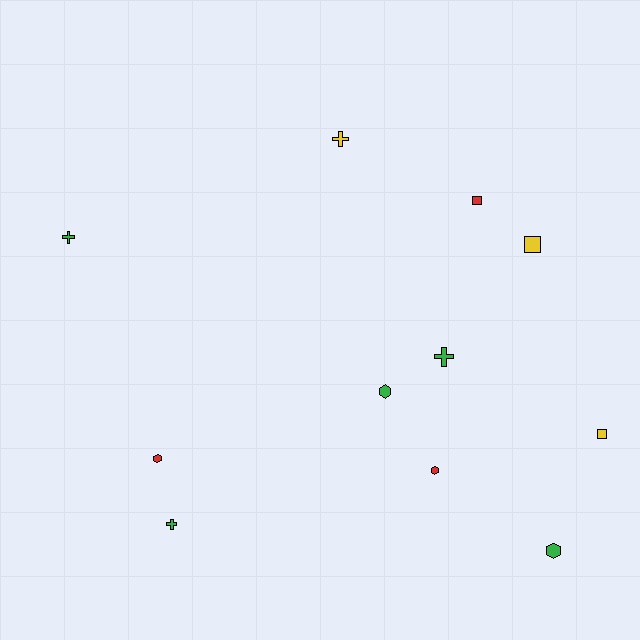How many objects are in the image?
There are 11 objects.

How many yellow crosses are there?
There is 1 yellow cross.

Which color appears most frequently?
Green, with 5 objects.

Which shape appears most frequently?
Cross, with 4 objects.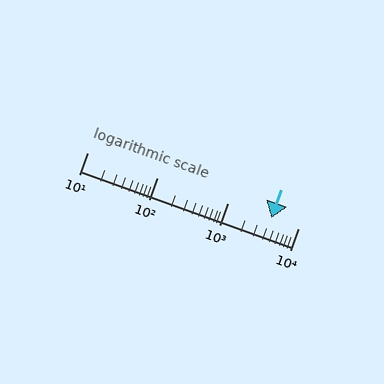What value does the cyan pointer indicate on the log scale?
The pointer indicates approximately 4200.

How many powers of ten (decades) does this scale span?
The scale spans 3 decades, from 10 to 10000.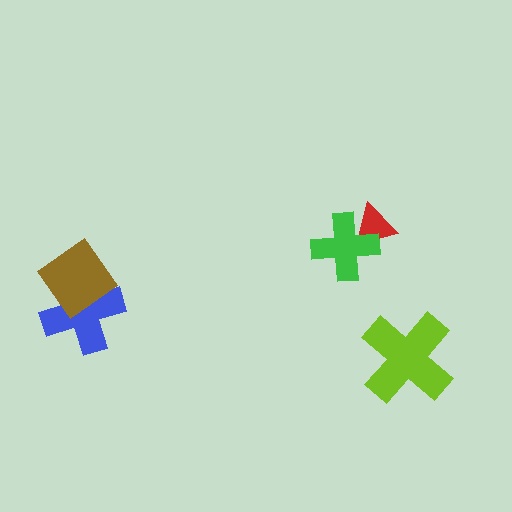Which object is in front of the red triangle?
The green cross is in front of the red triangle.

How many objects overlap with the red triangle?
1 object overlaps with the red triangle.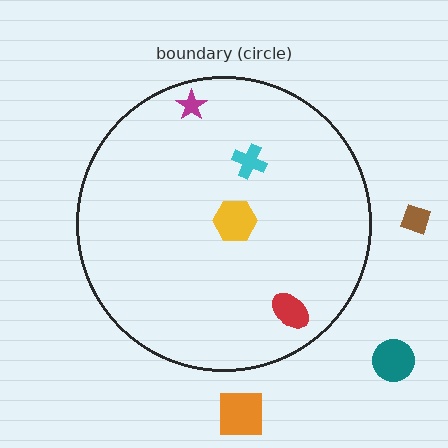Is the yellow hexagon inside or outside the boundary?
Inside.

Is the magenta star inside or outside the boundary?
Inside.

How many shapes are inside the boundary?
4 inside, 3 outside.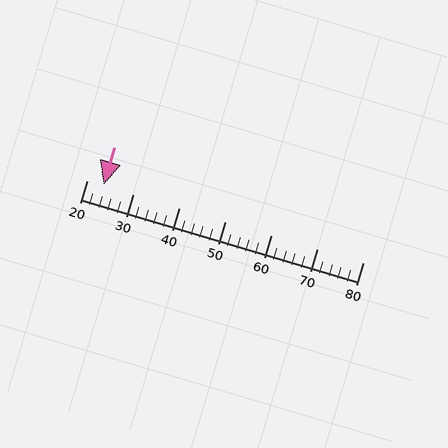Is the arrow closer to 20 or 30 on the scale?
The arrow is closer to 20.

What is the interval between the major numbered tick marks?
The major tick marks are spaced 10 units apart.